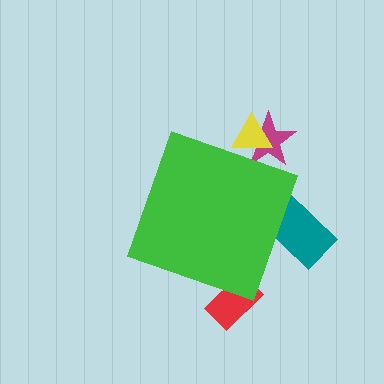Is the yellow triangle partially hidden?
Yes, the yellow triangle is partially hidden behind the green diamond.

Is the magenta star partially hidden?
Yes, the magenta star is partially hidden behind the green diamond.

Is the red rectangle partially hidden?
Yes, the red rectangle is partially hidden behind the green diamond.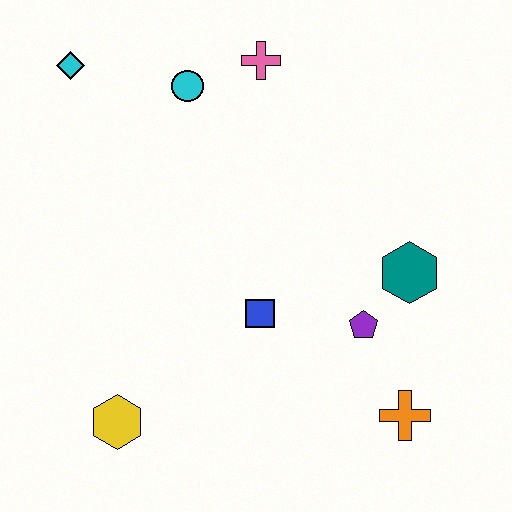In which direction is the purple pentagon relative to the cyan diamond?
The purple pentagon is to the right of the cyan diamond.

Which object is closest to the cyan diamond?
The cyan circle is closest to the cyan diamond.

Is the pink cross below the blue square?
No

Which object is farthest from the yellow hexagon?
The pink cross is farthest from the yellow hexagon.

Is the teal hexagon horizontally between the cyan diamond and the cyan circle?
No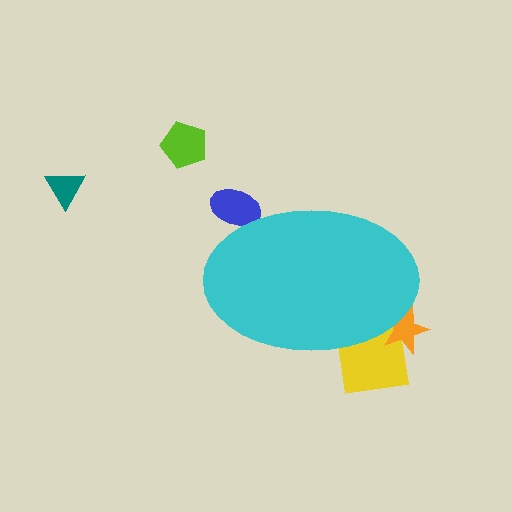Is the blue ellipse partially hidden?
Yes, the blue ellipse is partially hidden behind the cyan ellipse.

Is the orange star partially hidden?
Yes, the orange star is partially hidden behind the cyan ellipse.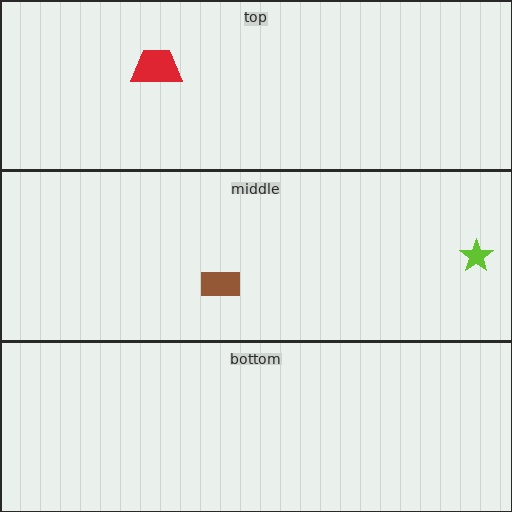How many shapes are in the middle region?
2.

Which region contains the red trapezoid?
The top region.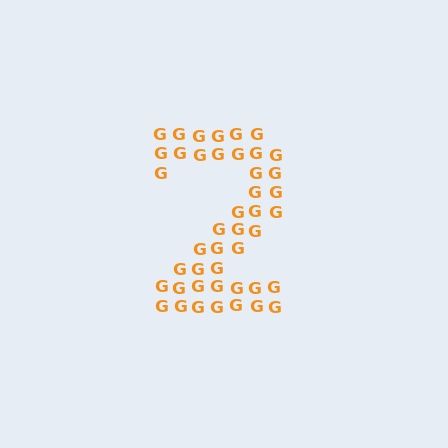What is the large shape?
The large shape is the digit 2.